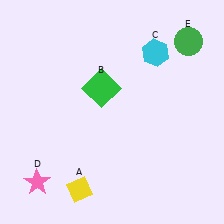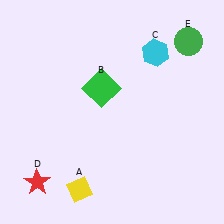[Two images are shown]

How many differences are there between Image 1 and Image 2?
There is 1 difference between the two images.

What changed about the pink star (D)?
In Image 1, D is pink. In Image 2, it changed to red.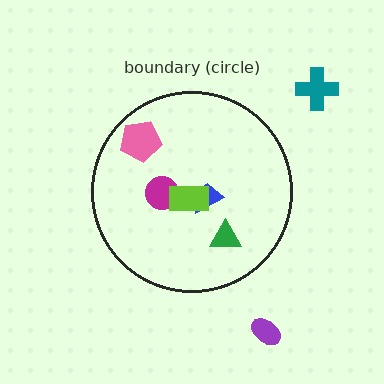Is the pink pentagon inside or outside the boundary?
Inside.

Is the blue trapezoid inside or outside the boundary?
Inside.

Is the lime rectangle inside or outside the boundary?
Inside.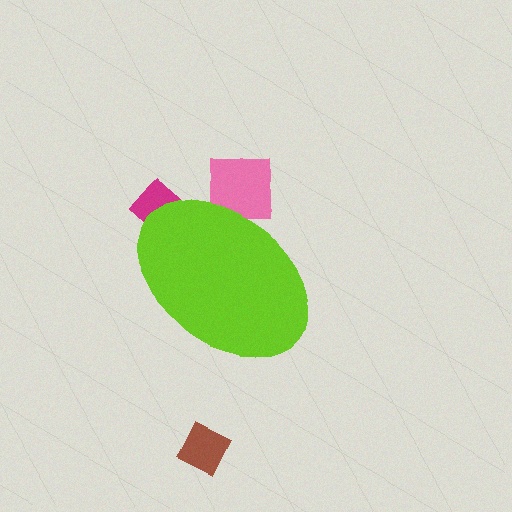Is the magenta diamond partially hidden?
Yes, the magenta diamond is partially hidden behind the lime ellipse.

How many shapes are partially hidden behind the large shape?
2 shapes are partially hidden.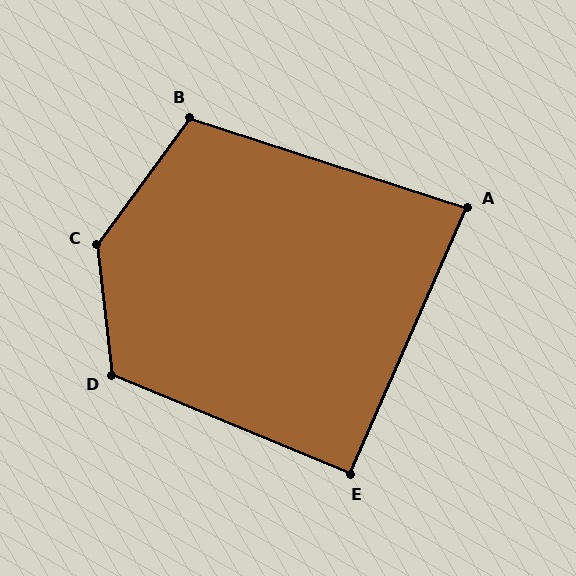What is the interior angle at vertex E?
Approximately 91 degrees (approximately right).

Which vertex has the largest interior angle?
C, at approximately 137 degrees.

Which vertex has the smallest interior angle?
A, at approximately 84 degrees.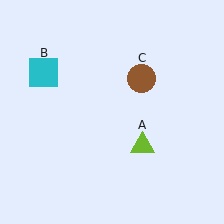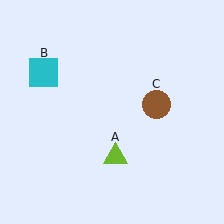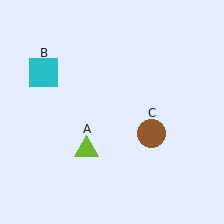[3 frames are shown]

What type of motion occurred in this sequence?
The lime triangle (object A), brown circle (object C) rotated clockwise around the center of the scene.